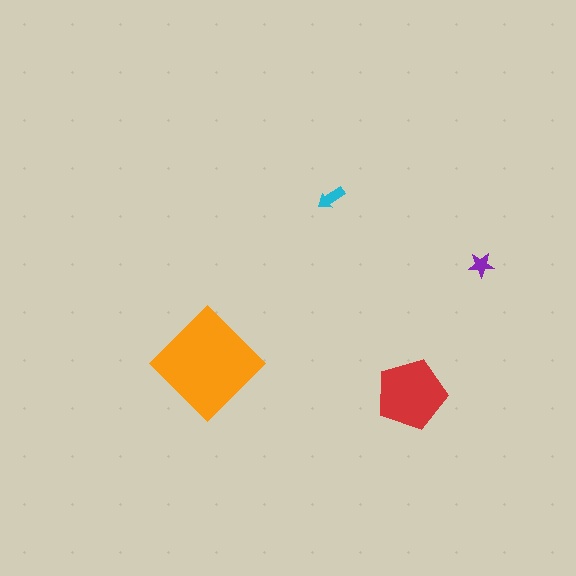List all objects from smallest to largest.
The purple star, the cyan arrow, the red pentagon, the orange diamond.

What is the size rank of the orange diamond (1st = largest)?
1st.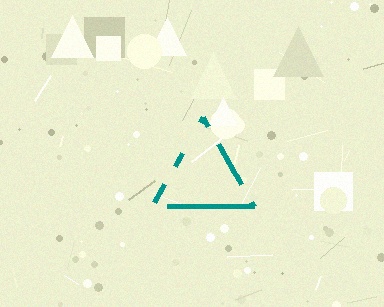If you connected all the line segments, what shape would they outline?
They would outline a triangle.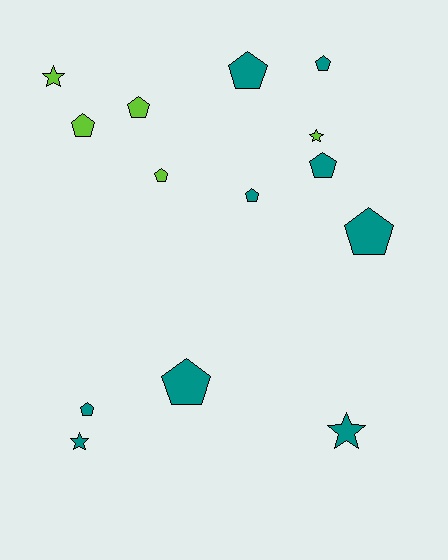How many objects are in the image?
There are 14 objects.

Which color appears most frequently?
Teal, with 9 objects.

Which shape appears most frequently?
Pentagon, with 10 objects.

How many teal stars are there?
There are 2 teal stars.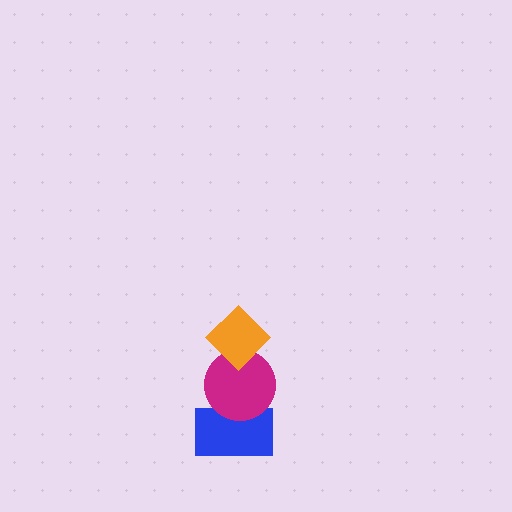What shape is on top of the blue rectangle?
The magenta circle is on top of the blue rectangle.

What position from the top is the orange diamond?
The orange diamond is 1st from the top.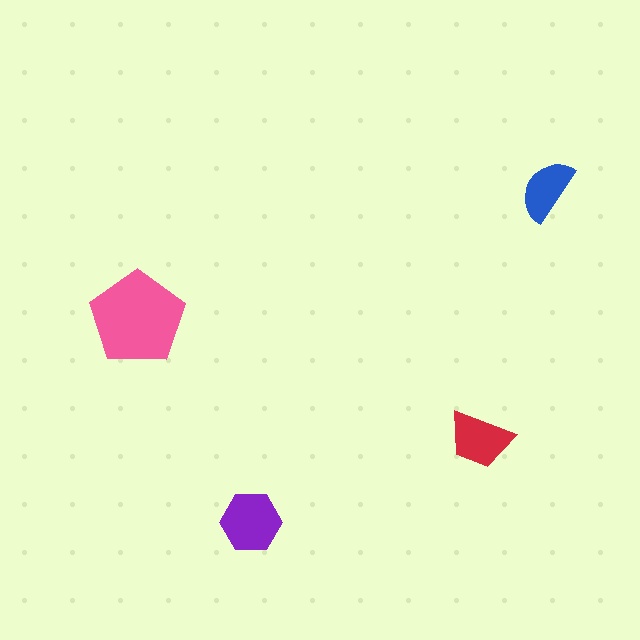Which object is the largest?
The pink pentagon.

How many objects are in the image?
There are 4 objects in the image.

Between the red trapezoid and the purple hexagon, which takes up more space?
The purple hexagon.